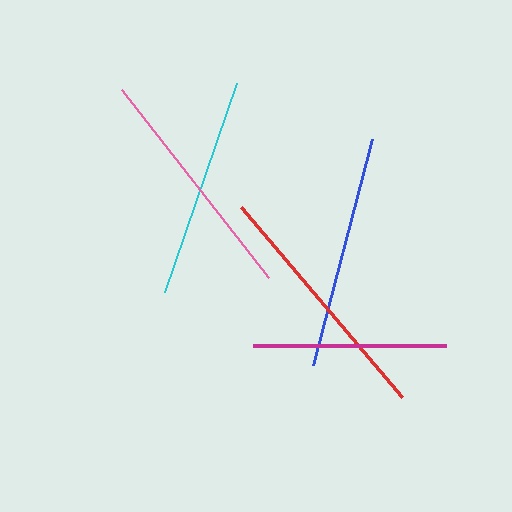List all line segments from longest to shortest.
From longest to shortest: red, pink, blue, cyan, magenta.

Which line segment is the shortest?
The magenta line is the shortest at approximately 193 pixels.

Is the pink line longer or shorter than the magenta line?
The pink line is longer than the magenta line.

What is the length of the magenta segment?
The magenta segment is approximately 193 pixels long.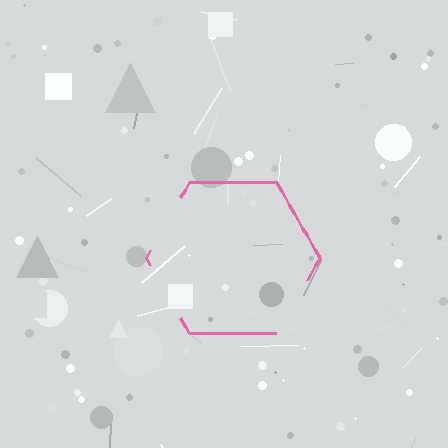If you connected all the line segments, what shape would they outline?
They would outline a hexagon.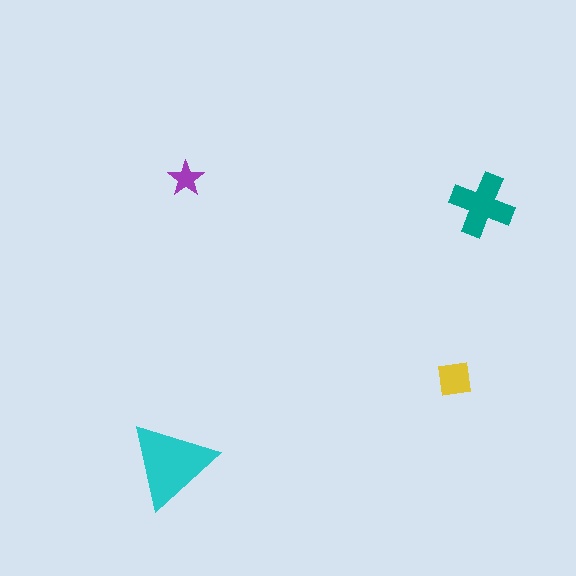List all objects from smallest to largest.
The purple star, the yellow square, the teal cross, the cyan triangle.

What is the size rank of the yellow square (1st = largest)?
3rd.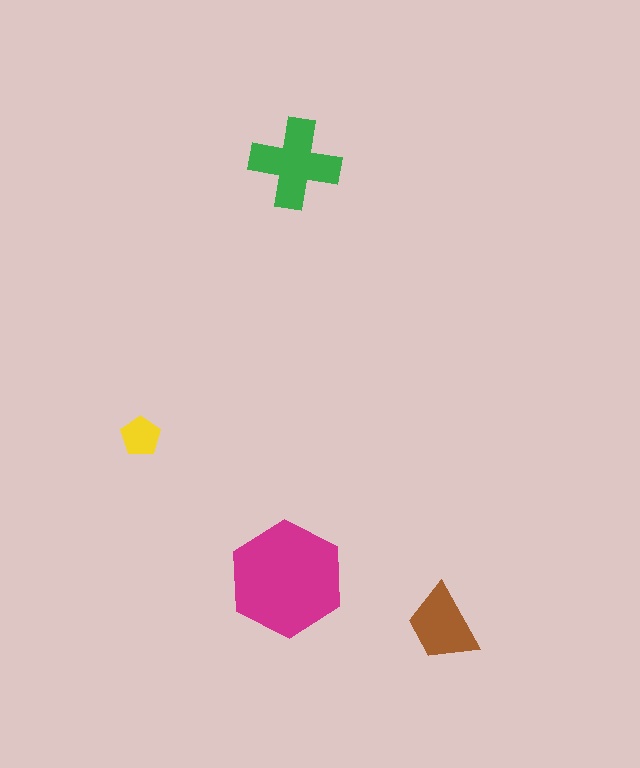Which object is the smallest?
The yellow pentagon.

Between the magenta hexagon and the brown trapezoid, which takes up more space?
The magenta hexagon.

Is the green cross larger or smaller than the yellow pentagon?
Larger.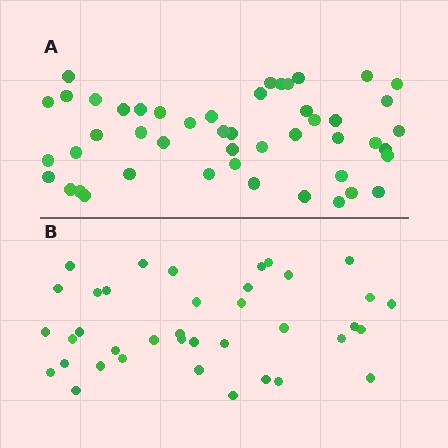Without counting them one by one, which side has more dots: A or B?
Region A (the top region) has more dots.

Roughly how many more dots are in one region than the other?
Region A has roughly 10 or so more dots than region B.